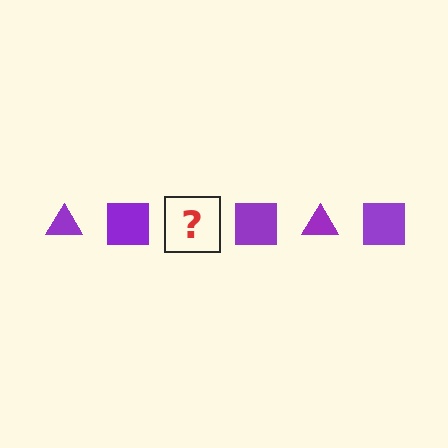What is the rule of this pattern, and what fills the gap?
The rule is that the pattern cycles through triangle, square shapes in purple. The gap should be filled with a purple triangle.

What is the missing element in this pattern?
The missing element is a purple triangle.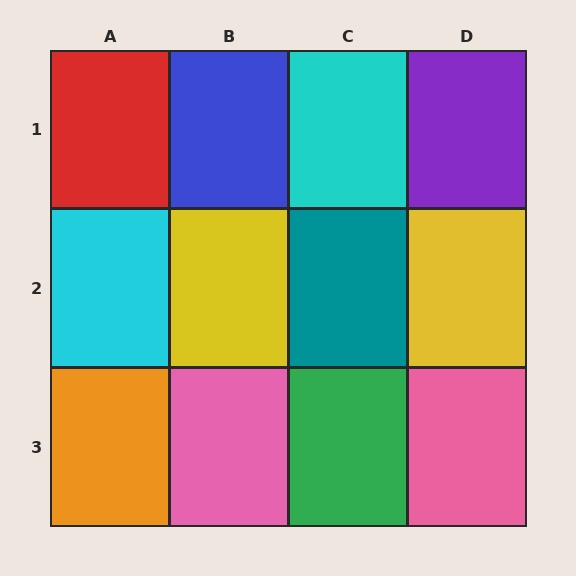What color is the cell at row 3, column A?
Orange.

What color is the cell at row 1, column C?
Cyan.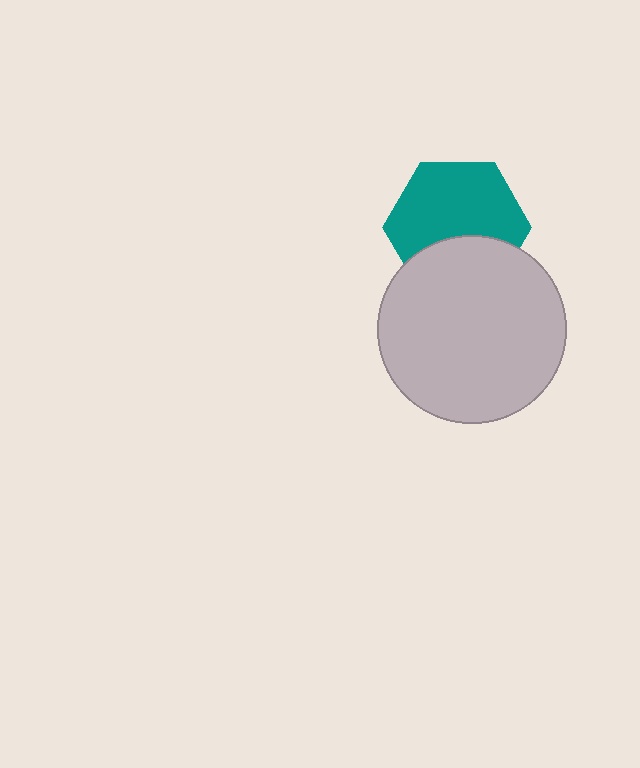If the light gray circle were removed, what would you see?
You would see the complete teal hexagon.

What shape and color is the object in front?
The object in front is a light gray circle.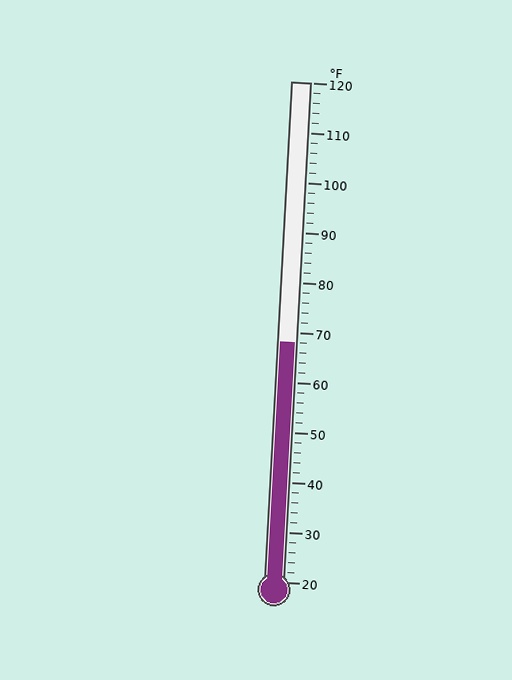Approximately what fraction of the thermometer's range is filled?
The thermometer is filled to approximately 50% of its range.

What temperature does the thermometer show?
The thermometer shows approximately 68°F.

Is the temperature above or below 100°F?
The temperature is below 100°F.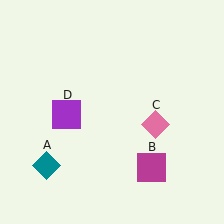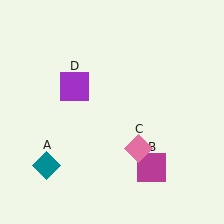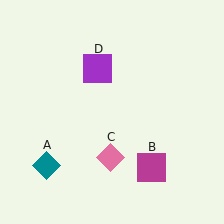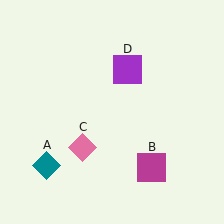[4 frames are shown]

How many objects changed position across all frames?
2 objects changed position: pink diamond (object C), purple square (object D).